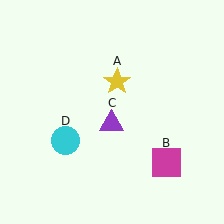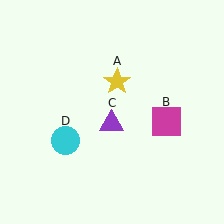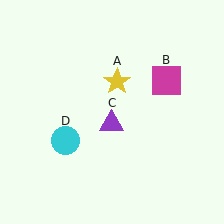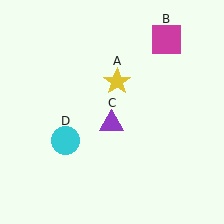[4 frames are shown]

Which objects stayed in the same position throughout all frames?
Yellow star (object A) and purple triangle (object C) and cyan circle (object D) remained stationary.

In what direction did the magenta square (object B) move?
The magenta square (object B) moved up.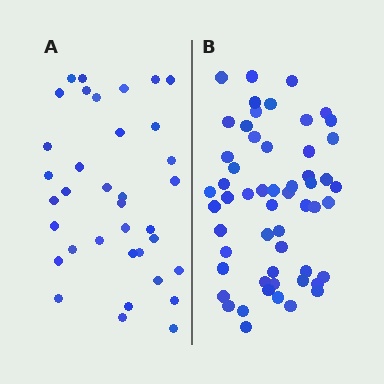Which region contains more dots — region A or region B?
Region B (the right region) has more dots.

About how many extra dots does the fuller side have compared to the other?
Region B has approximately 20 more dots than region A.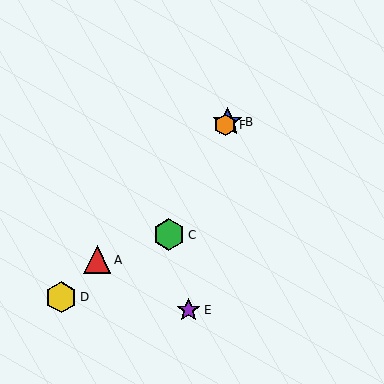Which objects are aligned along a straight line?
Objects A, B, D, F are aligned along a straight line.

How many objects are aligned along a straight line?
4 objects (A, B, D, F) are aligned along a straight line.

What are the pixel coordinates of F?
Object F is at (225, 125).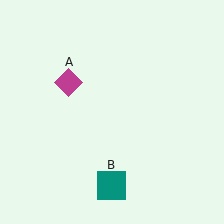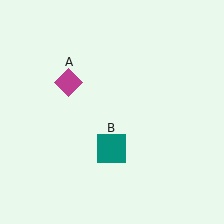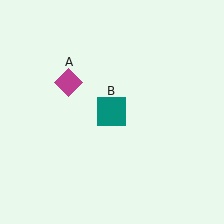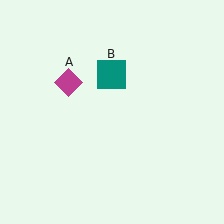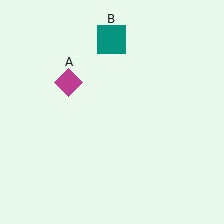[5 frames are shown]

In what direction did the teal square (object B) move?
The teal square (object B) moved up.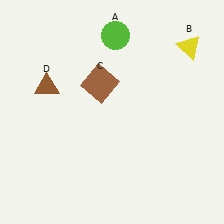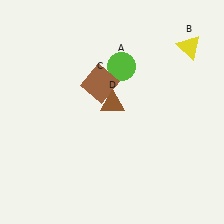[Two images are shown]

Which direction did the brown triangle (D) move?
The brown triangle (D) moved right.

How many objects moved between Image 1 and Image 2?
2 objects moved between the two images.